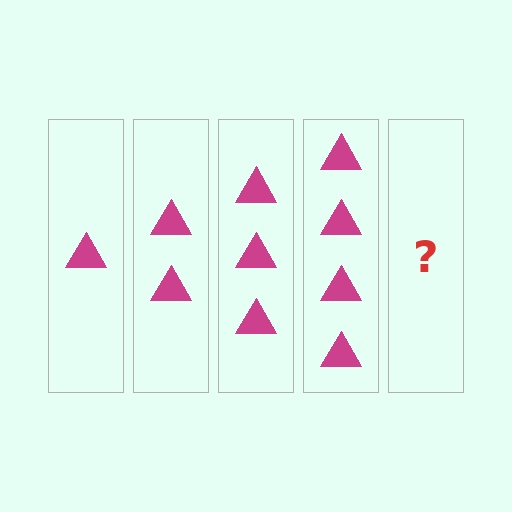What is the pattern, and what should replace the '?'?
The pattern is that each step adds one more triangle. The '?' should be 5 triangles.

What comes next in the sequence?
The next element should be 5 triangles.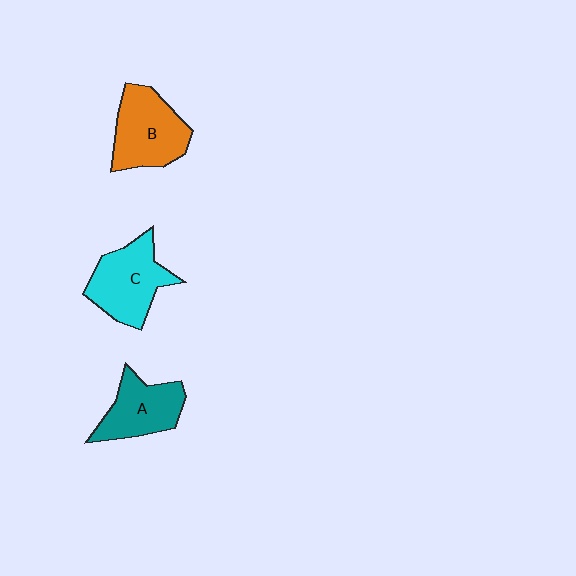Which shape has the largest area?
Shape C (cyan).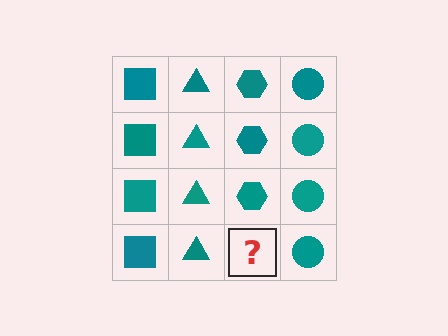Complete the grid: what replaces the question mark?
The question mark should be replaced with a teal hexagon.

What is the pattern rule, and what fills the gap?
The rule is that each column has a consistent shape. The gap should be filled with a teal hexagon.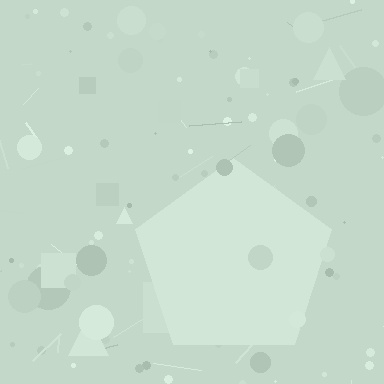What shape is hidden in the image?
A pentagon is hidden in the image.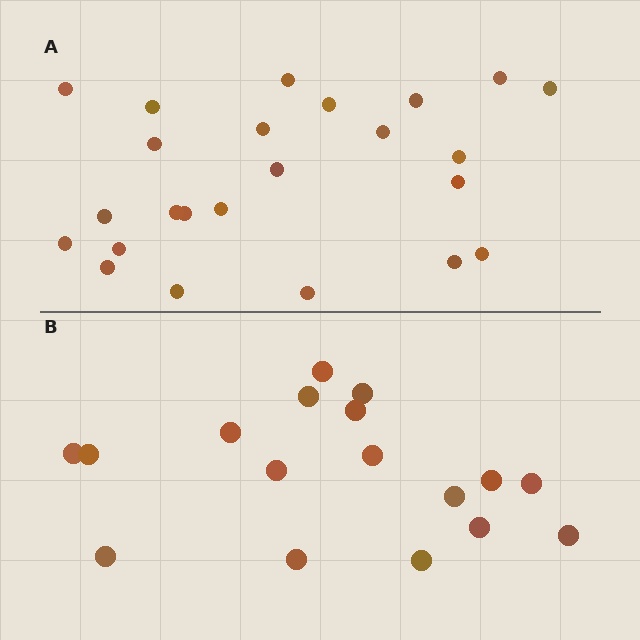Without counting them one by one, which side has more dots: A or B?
Region A (the top region) has more dots.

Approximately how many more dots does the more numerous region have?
Region A has roughly 8 or so more dots than region B.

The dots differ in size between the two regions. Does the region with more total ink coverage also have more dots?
No. Region B has more total ink coverage because its dots are larger, but region A actually contains more individual dots. Total area can be misleading — the number of items is what matters here.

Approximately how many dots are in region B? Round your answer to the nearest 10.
About 20 dots. (The exact count is 17, which rounds to 20.)